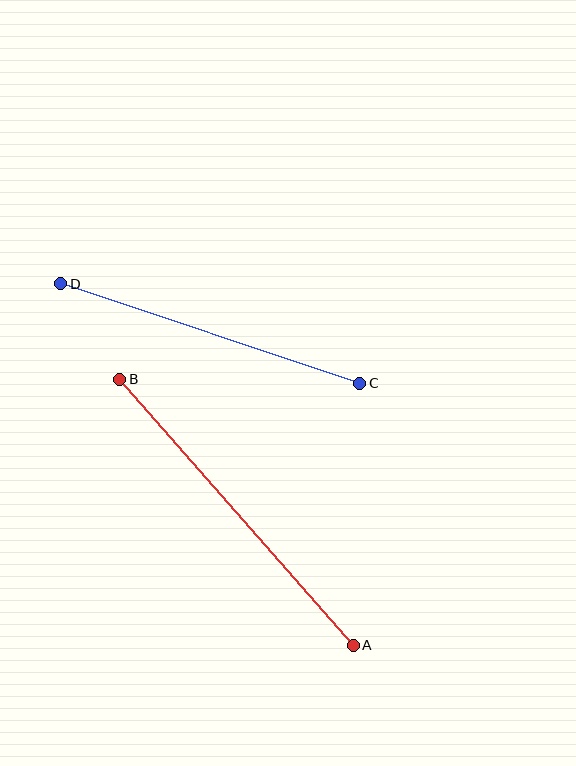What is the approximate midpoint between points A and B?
The midpoint is at approximately (236, 512) pixels.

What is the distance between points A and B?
The distance is approximately 354 pixels.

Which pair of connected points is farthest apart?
Points A and B are farthest apart.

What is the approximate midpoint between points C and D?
The midpoint is at approximately (210, 333) pixels.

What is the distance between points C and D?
The distance is approximately 315 pixels.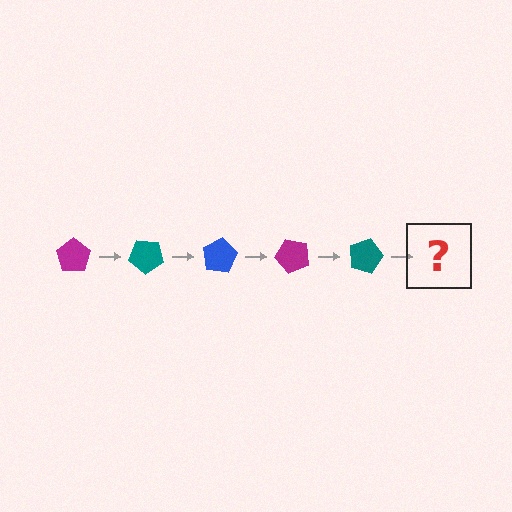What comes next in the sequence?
The next element should be a blue pentagon, rotated 200 degrees from the start.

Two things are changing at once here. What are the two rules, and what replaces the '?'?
The two rules are that it rotates 40 degrees each step and the color cycles through magenta, teal, and blue. The '?' should be a blue pentagon, rotated 200 degrees from the start.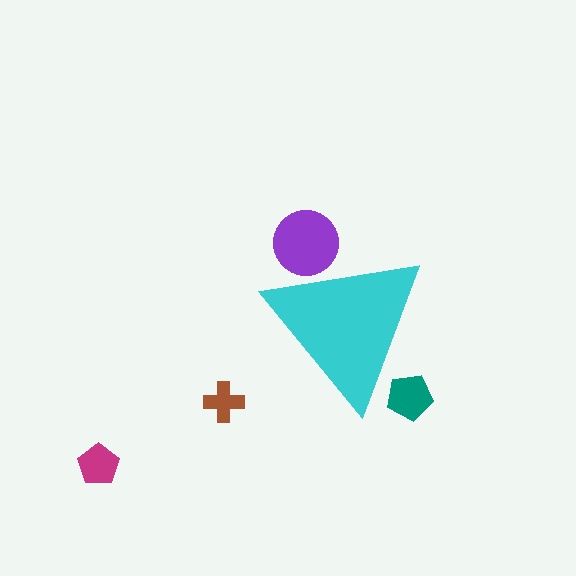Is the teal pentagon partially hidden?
Yes, the teal pentagon is partially hidden behind the cyan triangle.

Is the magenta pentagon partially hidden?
No, the magenta pentagon is fully visible.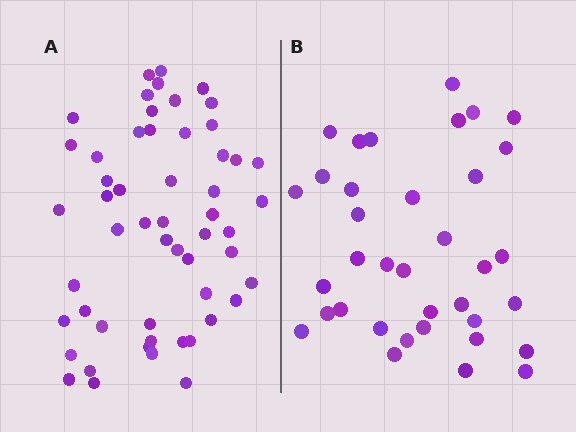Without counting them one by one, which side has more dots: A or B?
Region A (the left region) has more dots.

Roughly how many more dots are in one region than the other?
Region A has approximately 20 more dots than region B.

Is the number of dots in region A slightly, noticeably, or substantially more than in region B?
Region A has substantially more. The ratio is roughly 1.5 to 1.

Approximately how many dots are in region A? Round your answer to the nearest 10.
About 50 dots. (The exact count is 54, which rounds to 50.)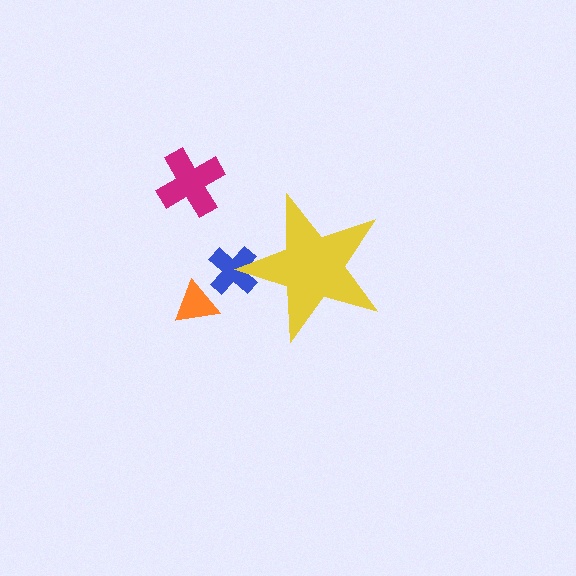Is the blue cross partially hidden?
Yes, the blue cross is partially hidden behind the yellow star.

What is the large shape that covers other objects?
A yellow star.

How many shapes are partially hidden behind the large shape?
1 shape is partially hidden.